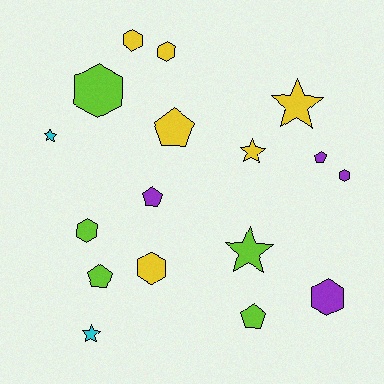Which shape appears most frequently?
Hexagon, with 7 objects.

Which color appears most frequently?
Yellow, with 6 objects.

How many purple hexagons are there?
There are 2 purple hexagons.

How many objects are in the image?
There are 17 objects.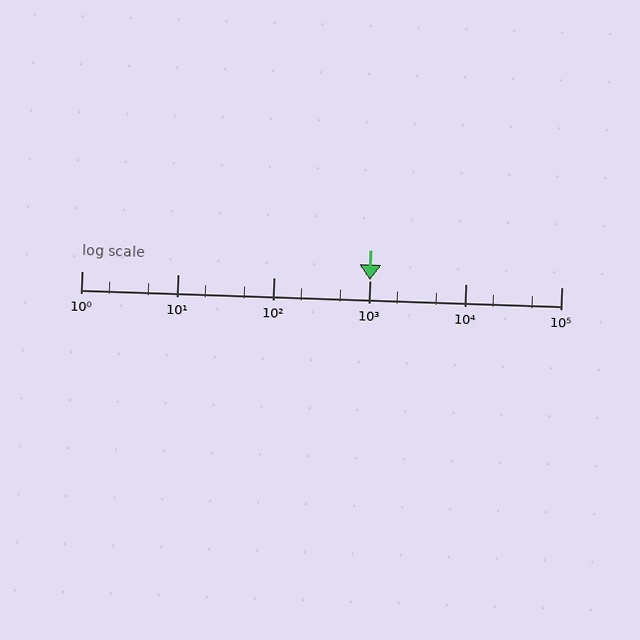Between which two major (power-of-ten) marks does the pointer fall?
The pointer is between 1000 and 10000.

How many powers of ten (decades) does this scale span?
The scale spans 5 decades, from 1 to 100000.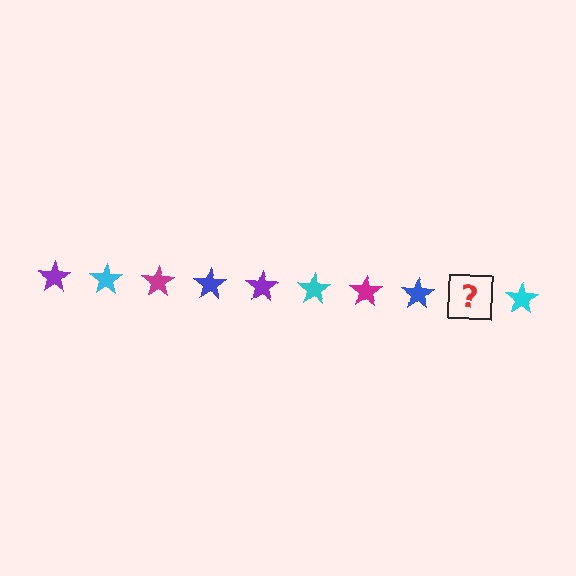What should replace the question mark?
The question mark should be replaced with a purple star.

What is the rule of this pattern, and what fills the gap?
The rule is that the pattern cycles through purple, cyan, magenta, blue stars. The gap should be filled with a purple star.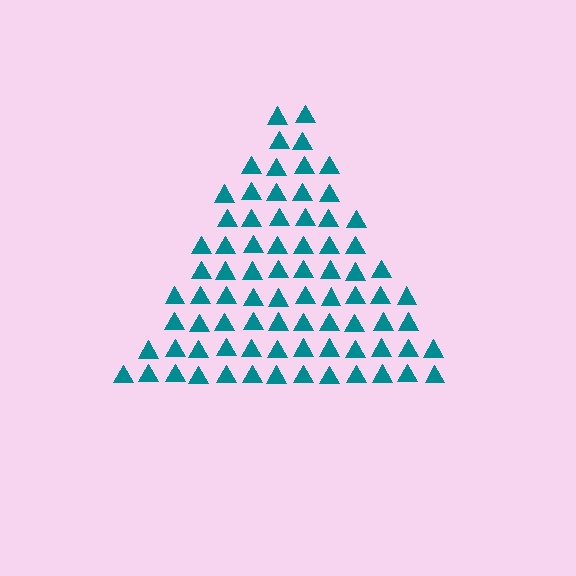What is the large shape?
The large shape is a triangle.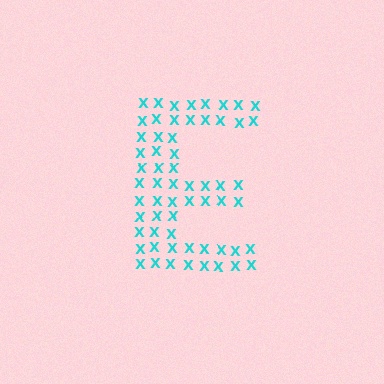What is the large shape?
The large shape is the letter E.